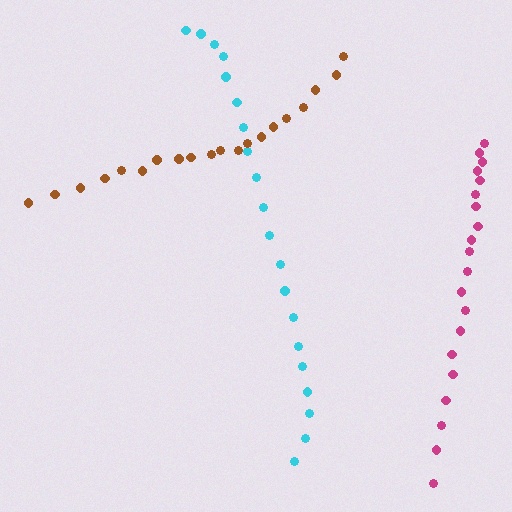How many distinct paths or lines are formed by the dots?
There are 3 distinct paths.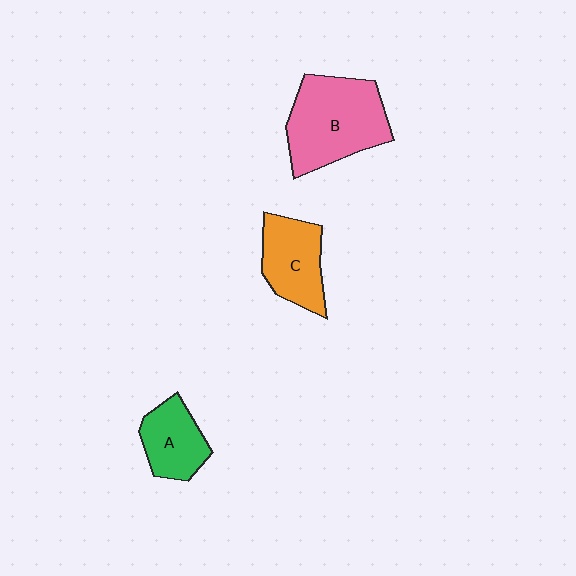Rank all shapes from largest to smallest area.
From largest to smallest: B (pink), C (orange), A (green).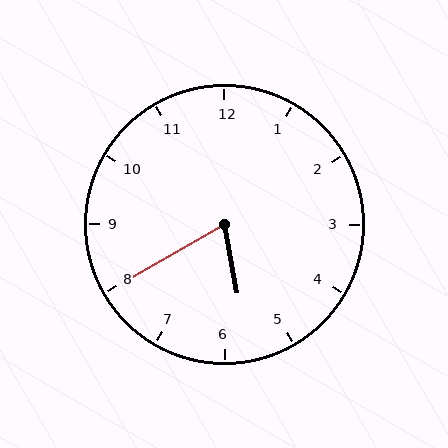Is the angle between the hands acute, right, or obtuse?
It is acute.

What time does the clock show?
5:40.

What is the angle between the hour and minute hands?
Approximately 70 degrees.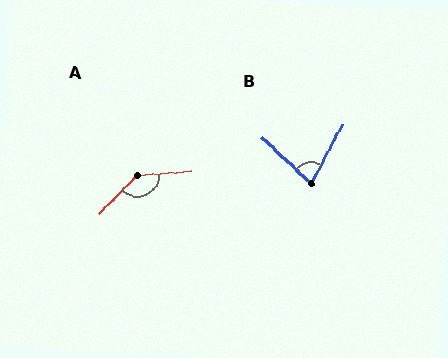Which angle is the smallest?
B, at approximately 74 degrees.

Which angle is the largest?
A, at approximately 139 degrees.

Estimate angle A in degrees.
Approximately 139 degrees.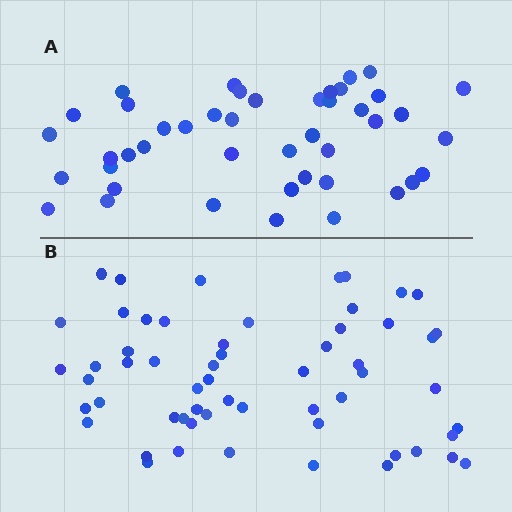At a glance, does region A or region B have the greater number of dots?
Region B (the bottom region) has more dots.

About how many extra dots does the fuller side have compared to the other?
Region B has approximately 15 more dots than region A.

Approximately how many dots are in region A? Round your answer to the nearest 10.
About 40 dots. (The exact count is 44, which rounds to 40.)